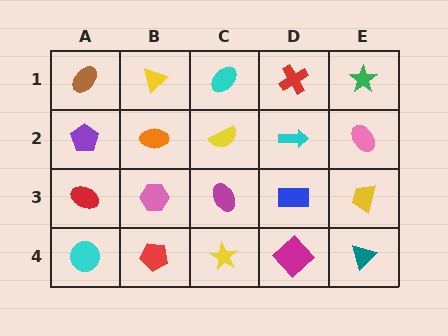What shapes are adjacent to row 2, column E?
A green star (row 1, column E), a yellow trapezoid (row 3, column E), a cyan arrow (row 2, column D).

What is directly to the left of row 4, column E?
A magenta diamond.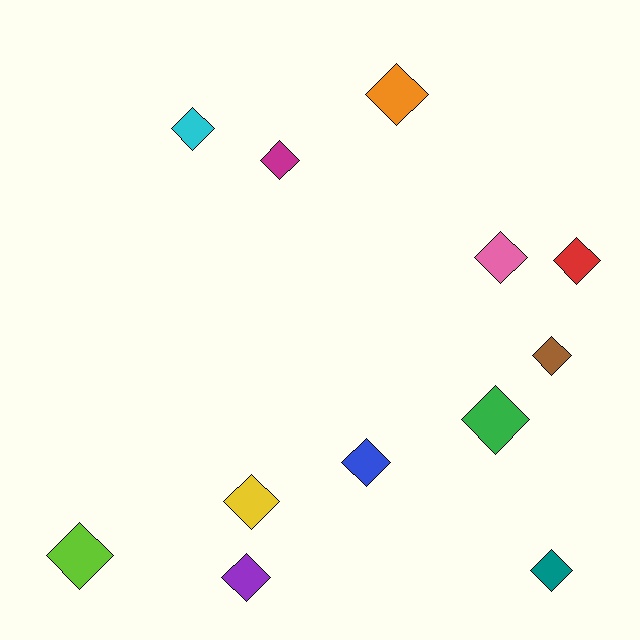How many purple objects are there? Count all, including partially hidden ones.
There is 1 purple object.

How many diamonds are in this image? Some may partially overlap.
There are 12 diamonds.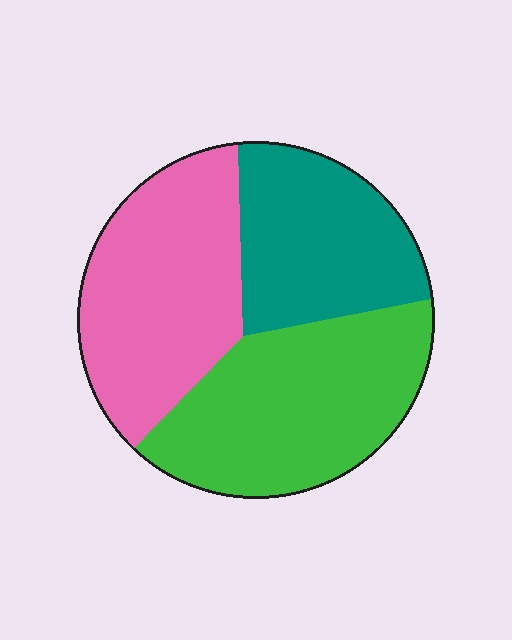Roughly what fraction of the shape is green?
Green covers 38% of the shape.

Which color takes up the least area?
Teal, at roughly 25%.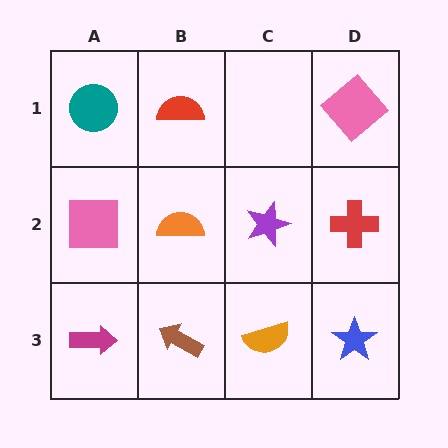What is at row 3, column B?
A brown arrow.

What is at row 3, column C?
An orange semicircle.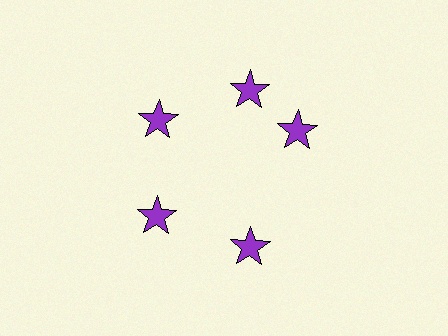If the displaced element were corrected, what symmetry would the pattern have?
It would have 5-fold rotational symmetry — the pattern would map onto itself every 72 degrees.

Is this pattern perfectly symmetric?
No. The 5 purple stars are arranged in a ring, but one element near the 3 o'clock position is rotated out of alignment along the ring, breaking the 5-fold rotational symmetry.